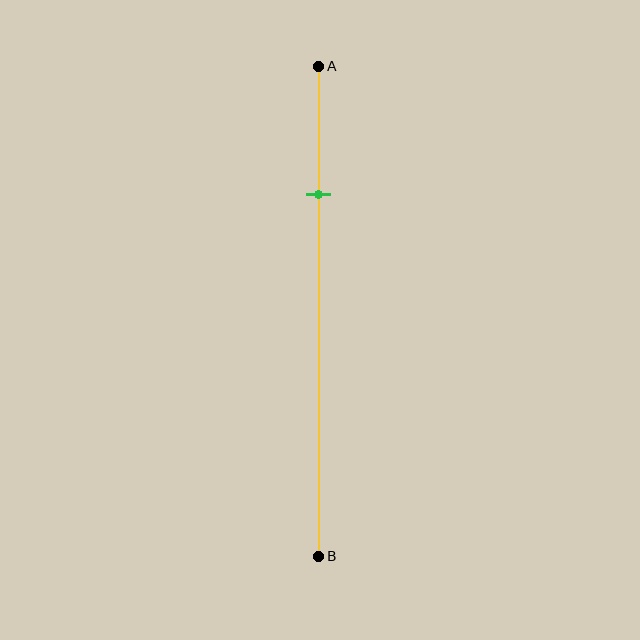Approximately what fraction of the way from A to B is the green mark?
The green mark is approximately 25% of the way from A to B.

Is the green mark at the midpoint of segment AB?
No, the mark is at about 25% from A, not at the 50% midpoint.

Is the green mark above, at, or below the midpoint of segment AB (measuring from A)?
The green mark is above the midpoint of segment AB.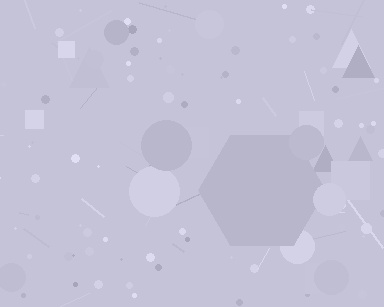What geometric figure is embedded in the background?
A hexagon is embedded in the background.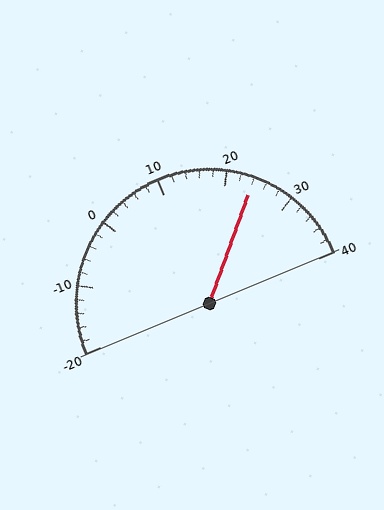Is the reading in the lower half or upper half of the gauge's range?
The reading is in the upper half of the range (-20 to 40).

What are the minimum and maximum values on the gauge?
The gauge ranges from -20 to 40.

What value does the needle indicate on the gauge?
The needle indicates approximately 24.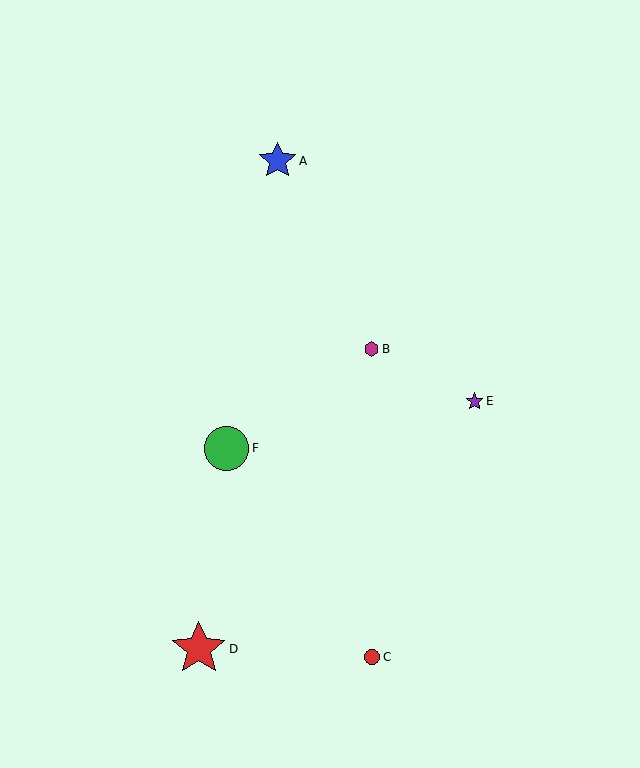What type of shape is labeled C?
Shape C is a red circle.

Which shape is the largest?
The red star (labeled D) is the largest.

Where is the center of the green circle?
The center of the green circle is at (227, 448).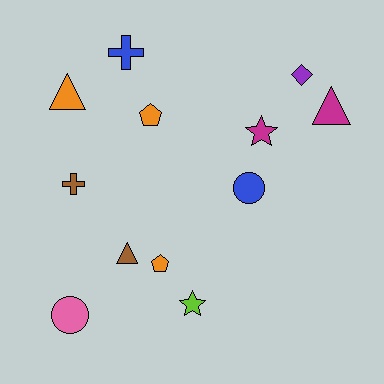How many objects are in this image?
There are 12 objects.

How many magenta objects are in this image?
There are 2 magenta objects.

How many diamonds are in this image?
There is 1 diamond.